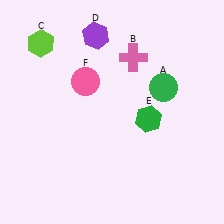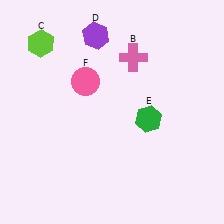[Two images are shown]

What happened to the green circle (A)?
The green circle (A) was removed in Image 2. It was in the top-right area of Image 1.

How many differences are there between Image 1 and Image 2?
There is 1 difference between the two images.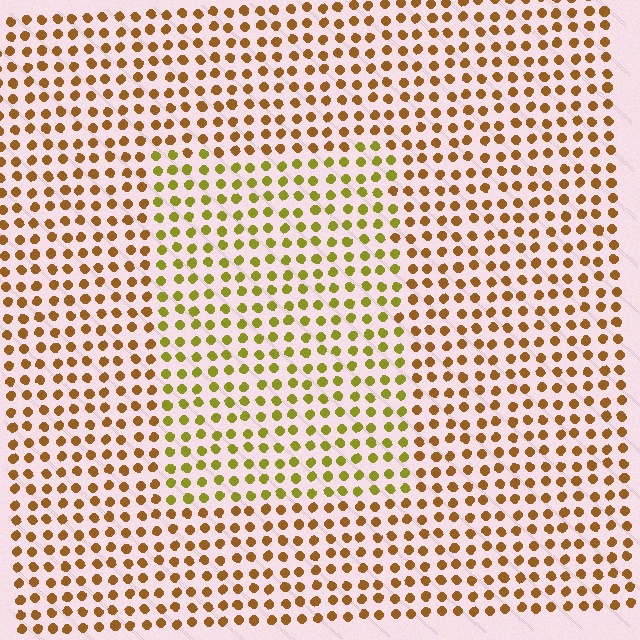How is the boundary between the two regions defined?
The boundary is defined purely by a slight shift in hue (about 35 degrees). Spacing, size, and orientation are identical on both sides.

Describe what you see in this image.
The image is filled with small brown elements in a uniform arrangement. A rectangle-shaped region is visible where the elements are tinted to a slightly different hue, forming a subtle color boundary.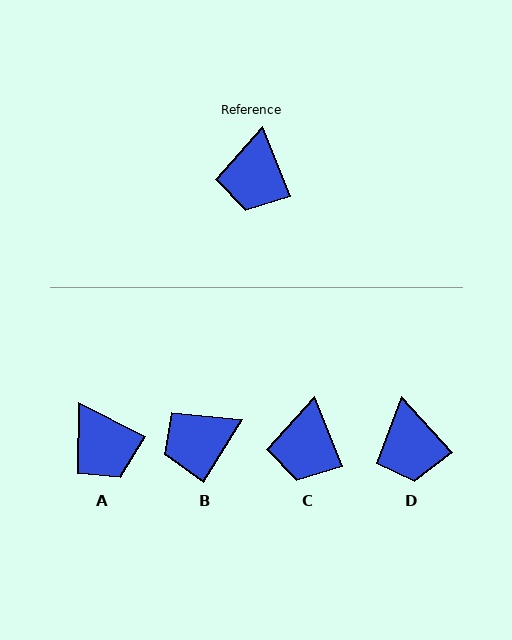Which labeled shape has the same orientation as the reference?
C.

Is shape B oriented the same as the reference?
No, it is off by about 54 degrees.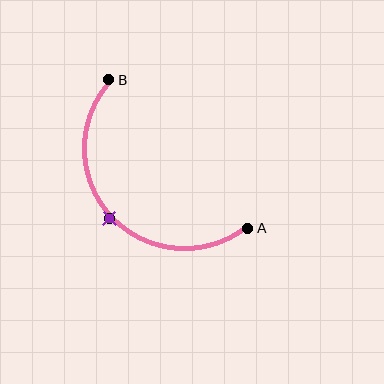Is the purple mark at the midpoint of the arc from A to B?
Yes. The purple mark lies on the arc at equal arc-length from both A and B — it is the arc midpoint.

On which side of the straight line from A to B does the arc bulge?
The arc bulges below and to the left of the straight line connecting A and B.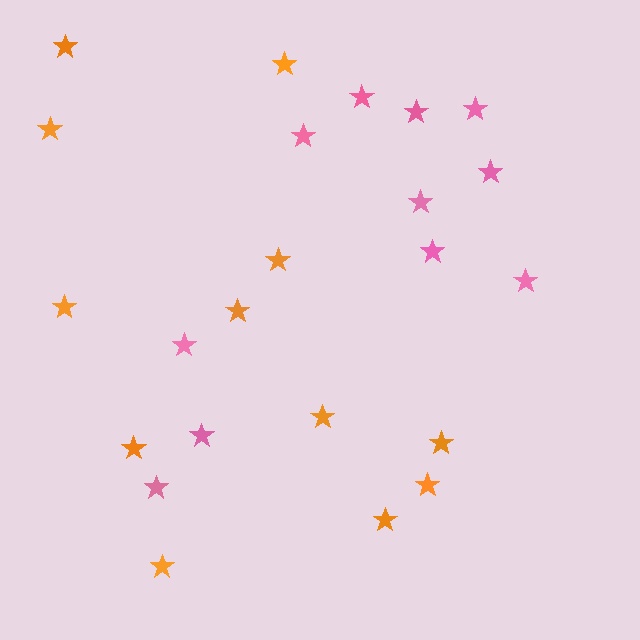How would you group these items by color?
There are 2 groups: one group of pink stars (11) and one group of orange stars (12).